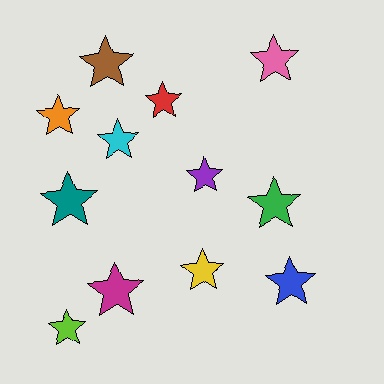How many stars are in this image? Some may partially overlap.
There are 12 stars.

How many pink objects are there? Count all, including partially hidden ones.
There is 1 pink object.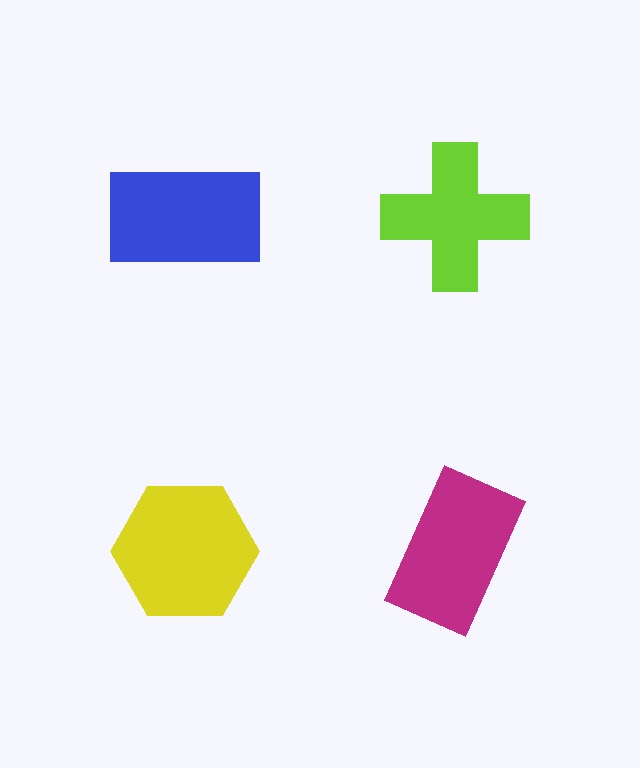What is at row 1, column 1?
A blue rectangle.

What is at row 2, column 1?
A yellow hexagon.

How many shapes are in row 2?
2 shapes.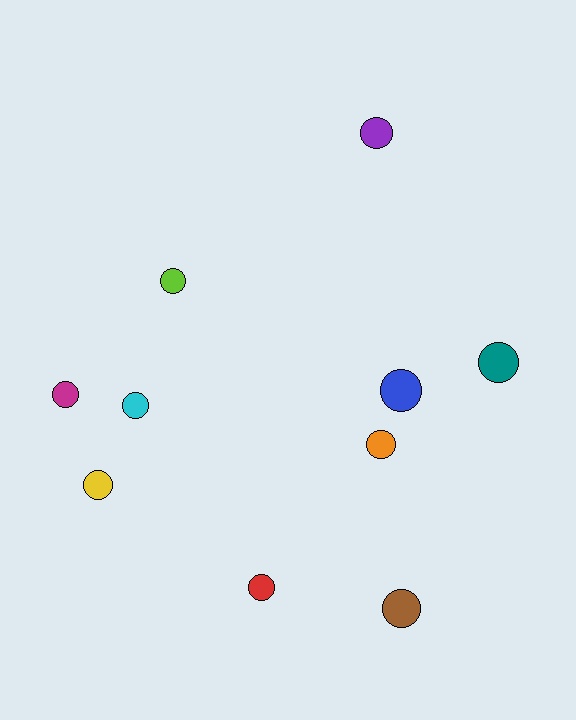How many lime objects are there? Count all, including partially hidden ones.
There is 1 lime object.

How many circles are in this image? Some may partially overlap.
There are 10 circles.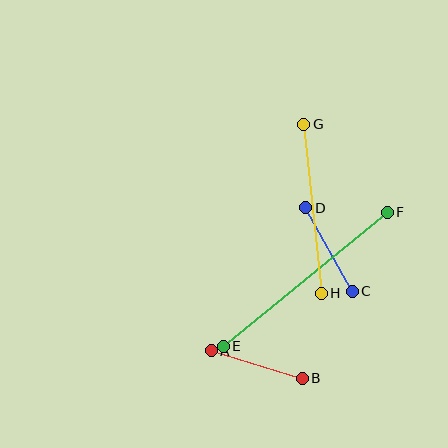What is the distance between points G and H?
The distance is approximately 170 pixels.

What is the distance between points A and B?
The distance is approximately 95 pixels.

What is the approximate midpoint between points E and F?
The midpoint is at approximately (305, 279) pixels.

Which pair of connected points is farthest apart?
Points E and F are farthest apart.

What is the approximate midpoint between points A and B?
The midpoint is at approximately (257, 364) pixels.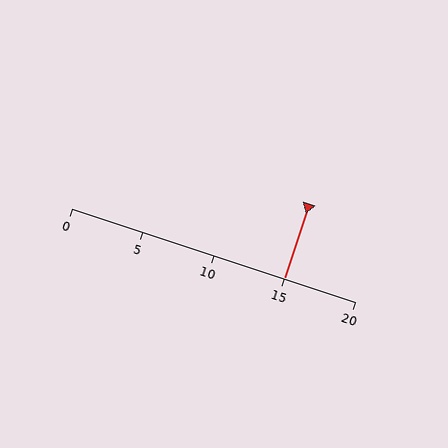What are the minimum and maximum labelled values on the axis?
The axis runs from 0 to 20.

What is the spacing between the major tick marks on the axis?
The major ticks are spaced 5 apart.